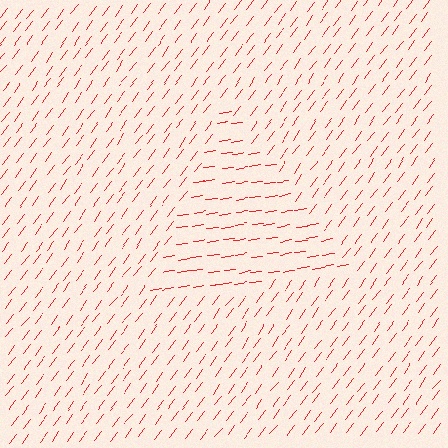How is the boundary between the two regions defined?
The boundary is defined purely by a change in line orientation (approximately 45 degrees difference). All lines are the same color and thickness.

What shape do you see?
I see a triangle.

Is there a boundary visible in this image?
Yes, there is a texture boundary formed by a change in line orientation.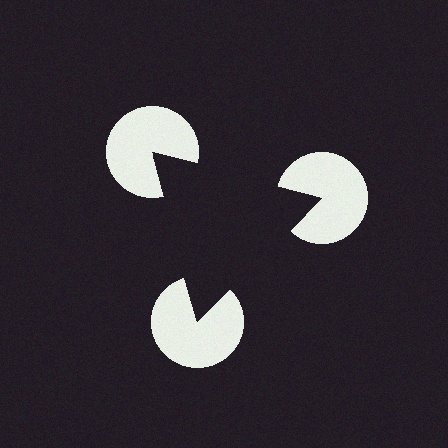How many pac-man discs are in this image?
There are 3 — one at each vertex of the illusory triangle.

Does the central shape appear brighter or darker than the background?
It typically appears slightly darker than the background, even though no actual brightness change is drawn.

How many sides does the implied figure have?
3 sides.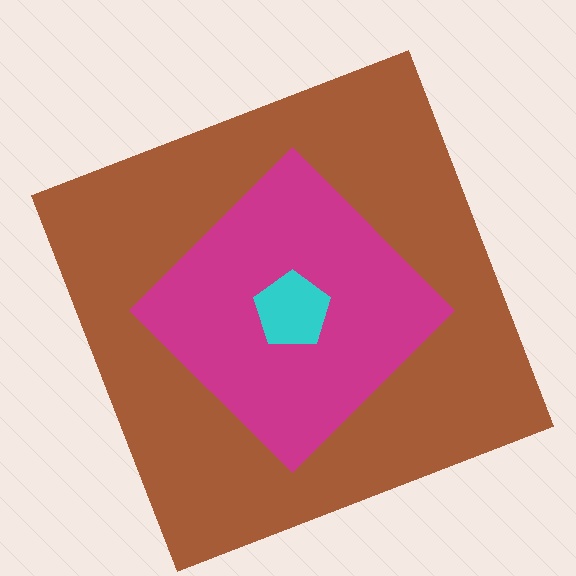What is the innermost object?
The cyan pentagon.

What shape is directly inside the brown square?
The magenta diamond.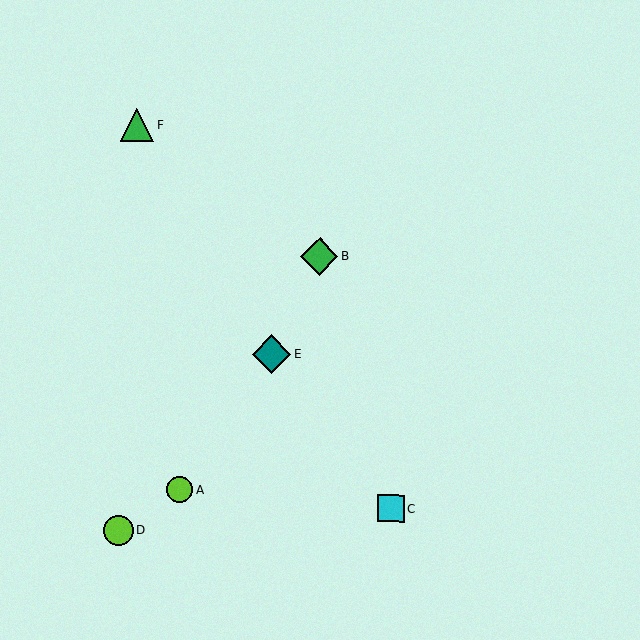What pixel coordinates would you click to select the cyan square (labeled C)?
Click at (391, 508) to select the cyan square C.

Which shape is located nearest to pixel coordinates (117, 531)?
The lime circle (labeled D) at (118, 530) is nearest to that location.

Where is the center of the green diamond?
The center of the green diamond is at (320, 256).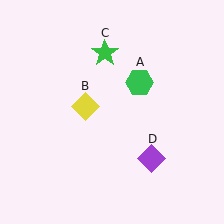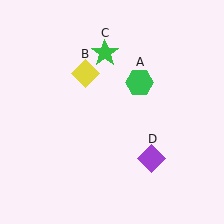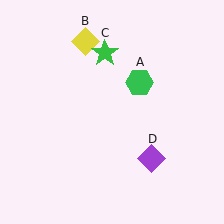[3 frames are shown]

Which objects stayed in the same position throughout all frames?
Green hexagon (object A) and green star (object C) and purple diamond (object D) remained stationary.